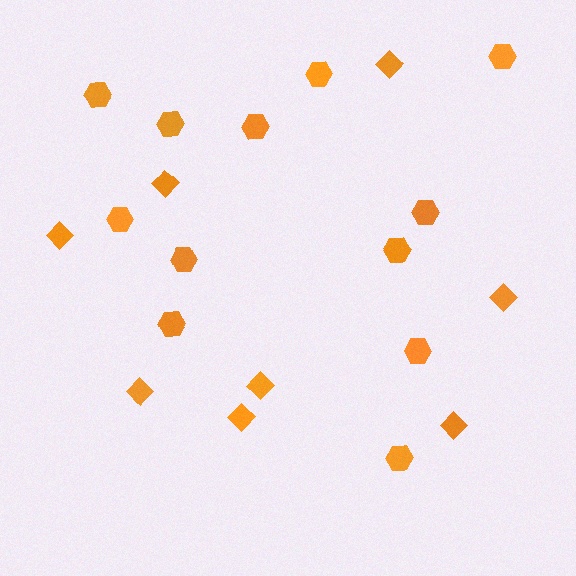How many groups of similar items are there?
There are 2 groups: one group of diamonds (8) and one group of hexagons (12).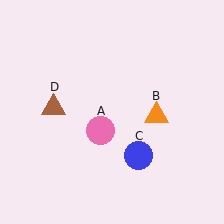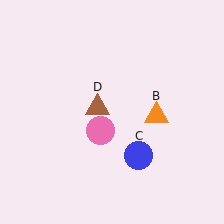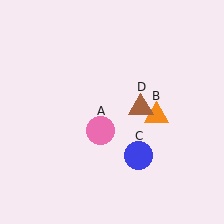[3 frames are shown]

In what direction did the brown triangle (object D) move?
The brown triangle (object D) moved right.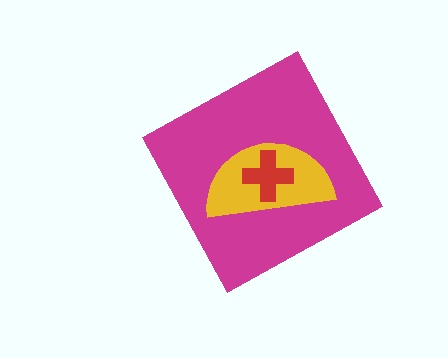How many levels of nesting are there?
3.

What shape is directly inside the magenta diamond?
The yellow semicircle.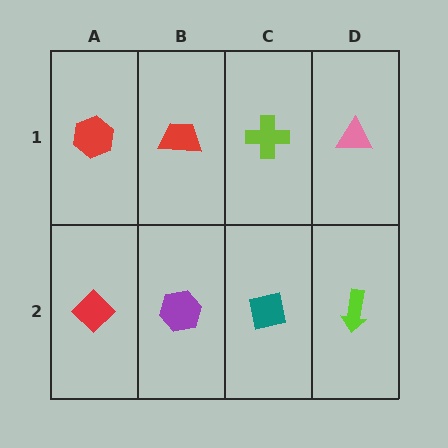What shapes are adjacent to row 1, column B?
A purple hexagon (row 2, column B), a red hexagon (row 1, column A), a lime cross (row 1, column C).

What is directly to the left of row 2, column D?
A teal square.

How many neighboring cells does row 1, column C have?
3.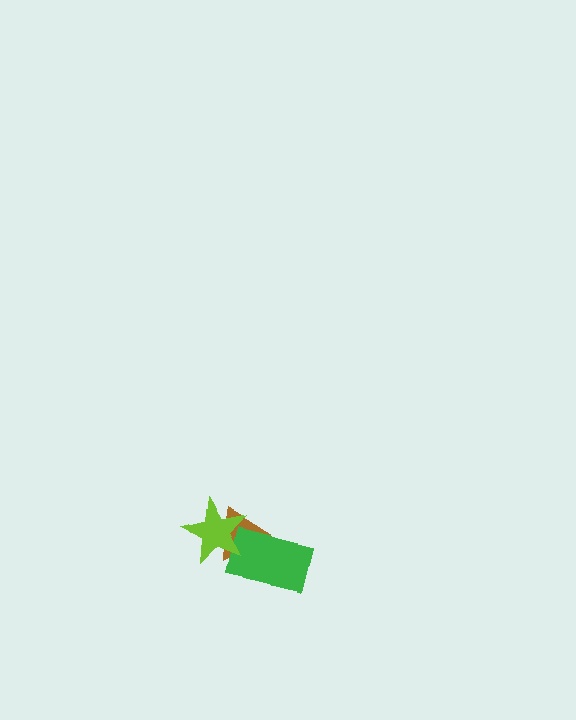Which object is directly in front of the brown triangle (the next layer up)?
The green rectangle is directly in front of the brown triangle.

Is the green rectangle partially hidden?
Yes, it is partially covered by another shape.